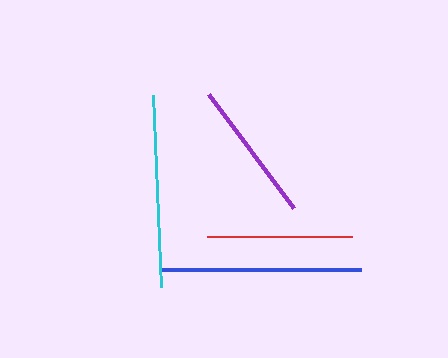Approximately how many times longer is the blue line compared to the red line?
The blue line is approximately 1.4 times the length of the red line.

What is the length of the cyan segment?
The cyan segment is approximately 192 pixels long.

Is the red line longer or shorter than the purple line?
The red line is longer than the purple line.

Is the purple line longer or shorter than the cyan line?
The cyan line is longer than the purple line.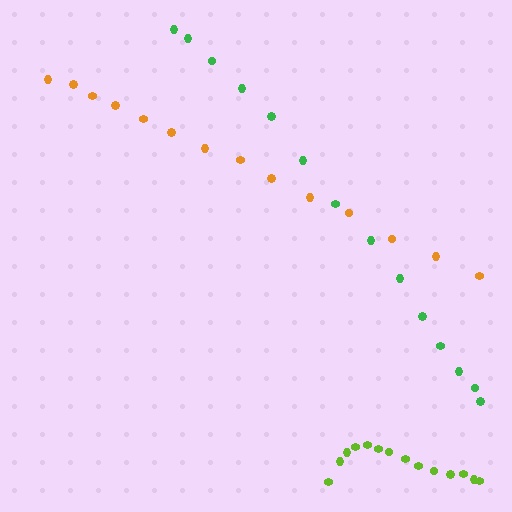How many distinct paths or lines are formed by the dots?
There are 3 distinct paths.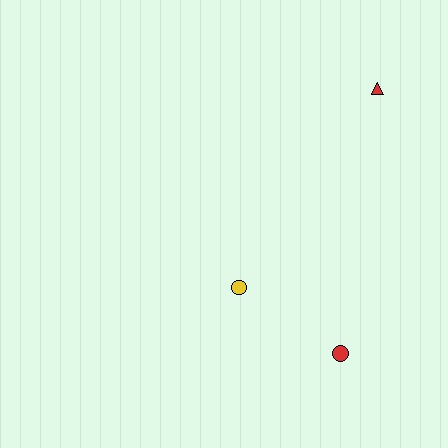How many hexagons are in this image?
There are no hexagons.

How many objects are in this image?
There are 3 objects.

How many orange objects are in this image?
There are no orange objects.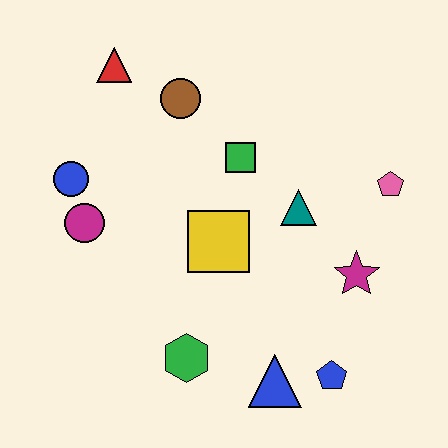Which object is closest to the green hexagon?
The blue triangle is closest to the green hexagon.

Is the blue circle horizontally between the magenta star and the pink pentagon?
No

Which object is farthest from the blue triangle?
The red triangle is farthest from the blue triangle.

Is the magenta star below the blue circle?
Yes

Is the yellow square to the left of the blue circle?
No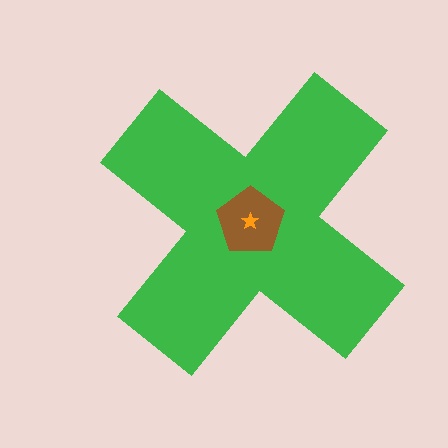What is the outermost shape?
The green cross.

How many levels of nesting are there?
3.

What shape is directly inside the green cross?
The brown pentagon.